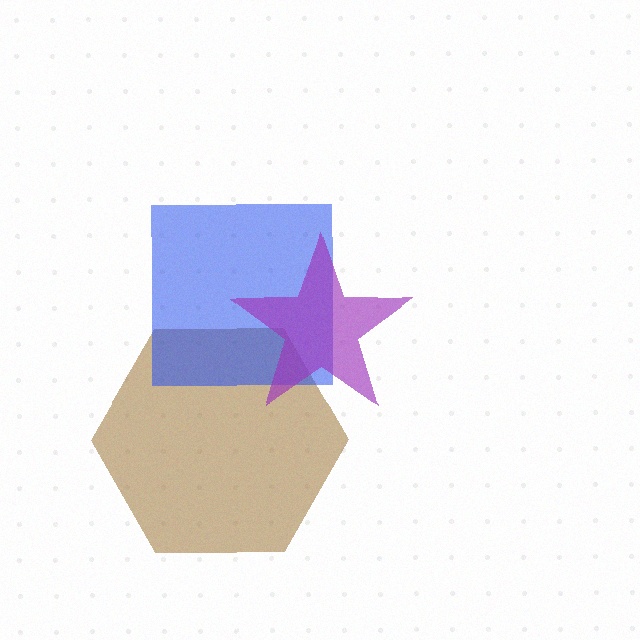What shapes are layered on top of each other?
The layered shapes are: a brown hexagon, a blue square, a purple star.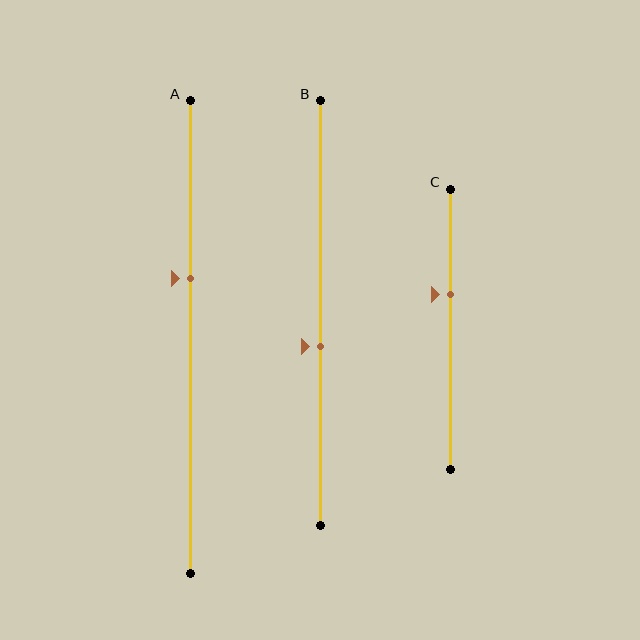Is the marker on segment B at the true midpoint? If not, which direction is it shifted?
No, the marker on segment B is shifted downward by about 8% of the segment length.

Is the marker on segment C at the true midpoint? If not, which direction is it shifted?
No, the marker on segment C is shifted upward by about 12% of the segment length.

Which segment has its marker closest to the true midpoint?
Segment B has its marker closest to the true midpoint.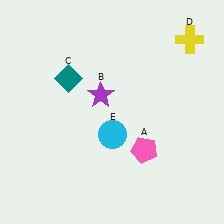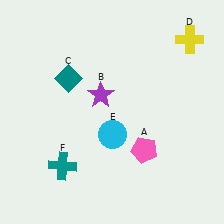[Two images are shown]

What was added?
A teal cross (F) was added in Image 2.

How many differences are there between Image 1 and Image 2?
There is 1 difference between the two images.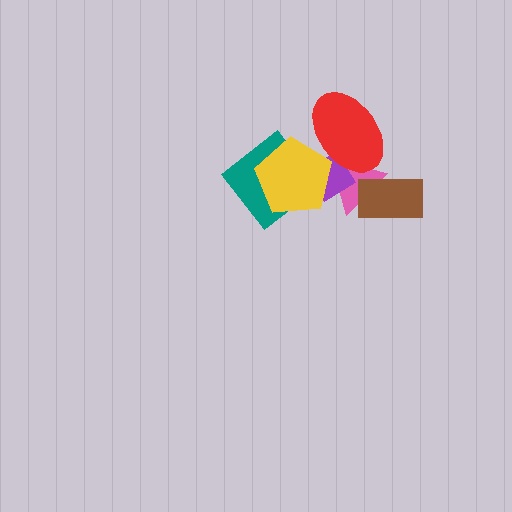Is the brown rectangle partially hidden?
No, no other shape covers it.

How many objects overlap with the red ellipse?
3 objects overlap with the red ellipse.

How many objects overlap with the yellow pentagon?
4 objects overlap with the yellow pentagon.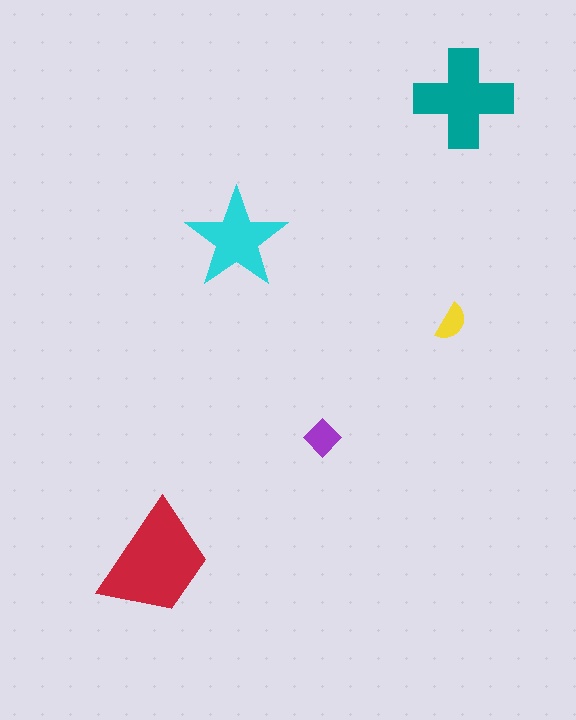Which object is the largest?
The red trapezoid.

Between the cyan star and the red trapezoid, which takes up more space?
The red trapezoid.